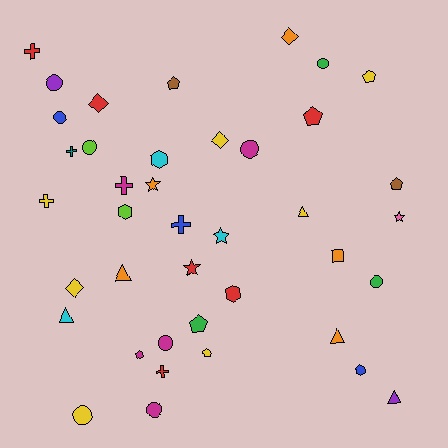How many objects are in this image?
There are 40 objects.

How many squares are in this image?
There is 1 square.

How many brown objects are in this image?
There are 2 brown objects.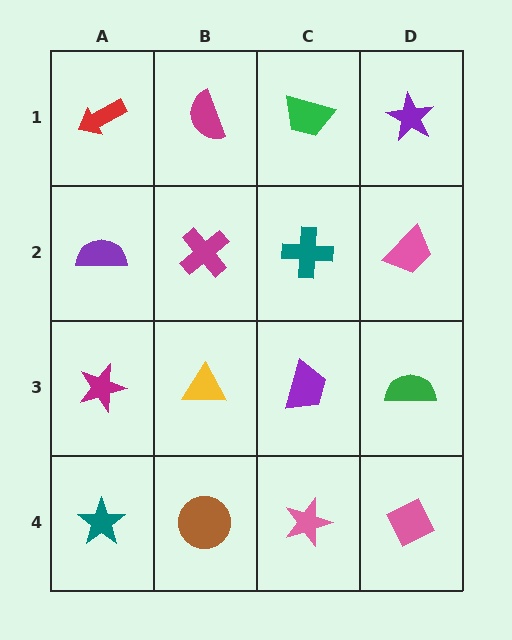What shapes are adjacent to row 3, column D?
A pink trapezoid (row 2, column D), a pink diamond (row 4, column D), a purple trapezoid (row 3, column C).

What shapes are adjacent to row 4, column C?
A purple trapezoid (row 3, column C), a brown circle (row 4, column B), a pink diamond (row 4, column D).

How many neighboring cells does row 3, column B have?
4.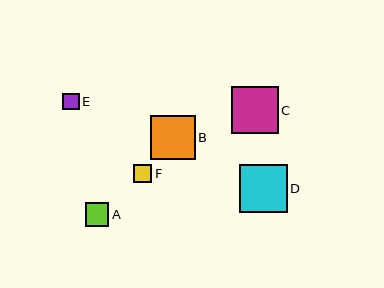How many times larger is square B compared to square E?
Square B is approximately 2.7 times the size of square E.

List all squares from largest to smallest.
From largest to smallest: D, C, B, A, F, E.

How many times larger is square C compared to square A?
Square C is approximately 2.0 times the size of square A.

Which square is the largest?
Square D is the largest with a size of approximately 48 pixels.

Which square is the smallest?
Square E is the smallest with a size of approximately 17 pixels.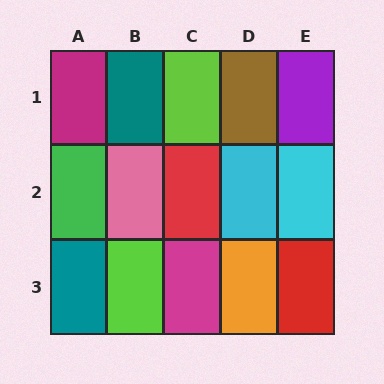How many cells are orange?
1 cell is orange.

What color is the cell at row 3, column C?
Magenta.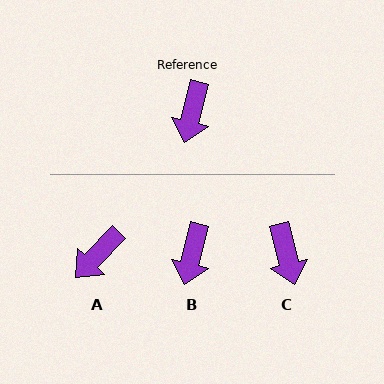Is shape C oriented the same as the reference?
No, it is off by about 28 degrees.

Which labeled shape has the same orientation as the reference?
B.